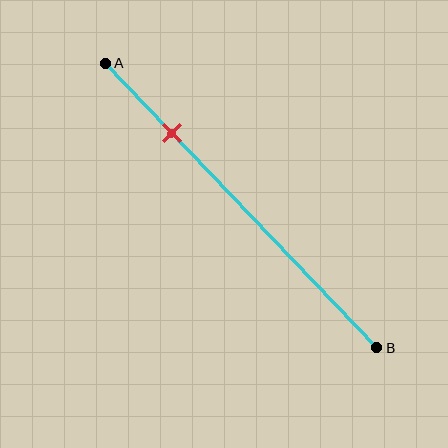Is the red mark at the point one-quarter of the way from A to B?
Yes, the mark is approximately at the one-quarter point.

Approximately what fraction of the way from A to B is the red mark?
The red mark is approximately 25% of the way from A to B.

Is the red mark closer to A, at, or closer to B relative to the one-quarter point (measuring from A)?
The red mark is approximately at the one-quarter point of segment AB.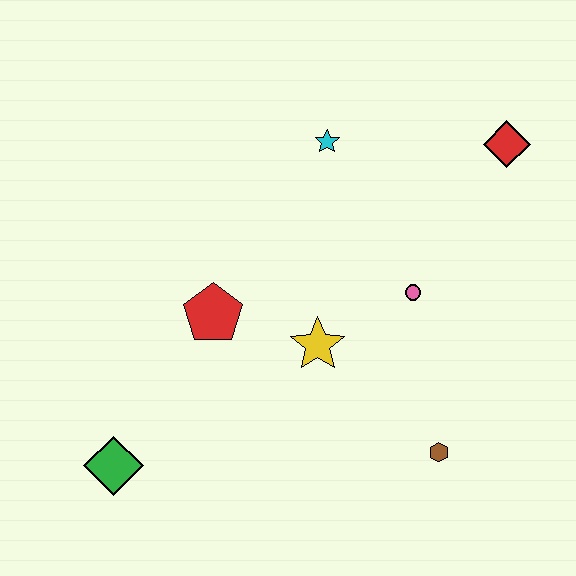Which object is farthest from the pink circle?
The green diamond is farthest from the pink circle.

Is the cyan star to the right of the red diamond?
No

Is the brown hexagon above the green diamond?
Yes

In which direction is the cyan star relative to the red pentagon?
The cyan star is above the red pentagon.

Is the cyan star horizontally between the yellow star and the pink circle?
Yes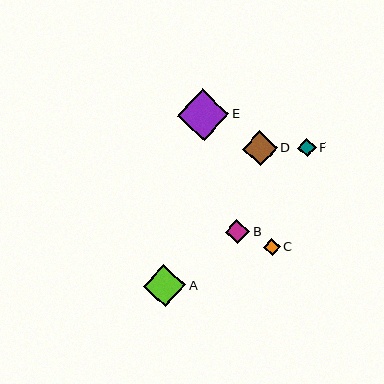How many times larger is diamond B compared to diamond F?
Diamond B is approximately 1.3 times the size of diamond F.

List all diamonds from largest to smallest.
From largest to smallest: E, A, D, B, F, C.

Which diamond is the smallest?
Diamond C is the smallest with a size of approximately 17 pixels.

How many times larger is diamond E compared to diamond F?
Diamond E is approximately 2.8 times the size of diamond F.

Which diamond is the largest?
Diamond E is the largest with a size of approximately 51 pixels.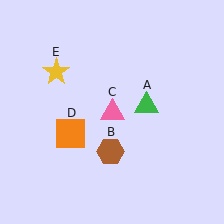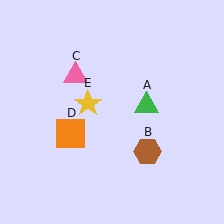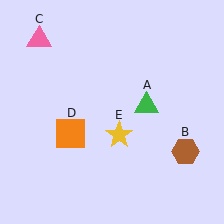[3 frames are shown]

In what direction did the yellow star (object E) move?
The yellow star (object E) moved down and to the right.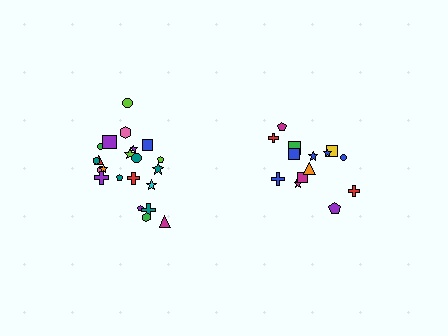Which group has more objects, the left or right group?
The left group.